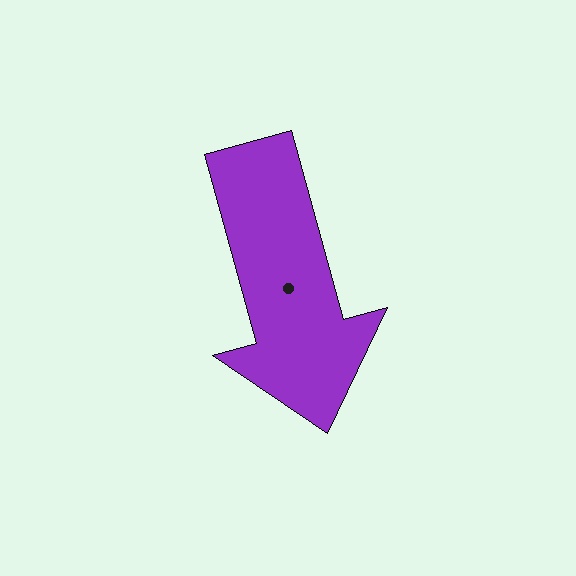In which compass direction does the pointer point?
South.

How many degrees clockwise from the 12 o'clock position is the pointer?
Approximately 165 degrees.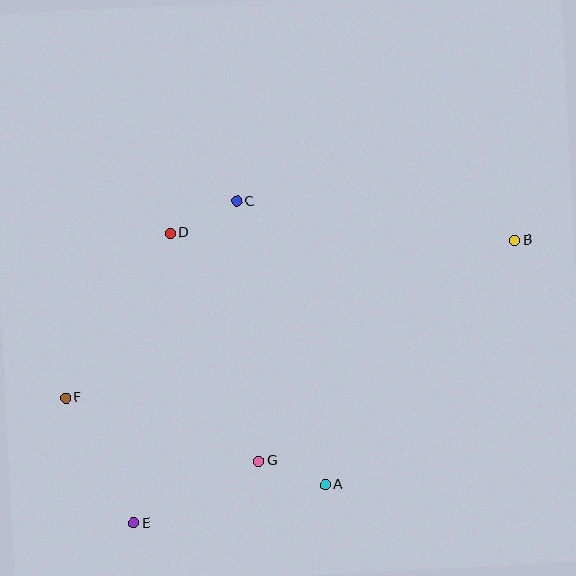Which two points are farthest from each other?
Points B and F are farthest from each other.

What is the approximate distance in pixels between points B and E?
The distance between B and E is approximately 474 pixels.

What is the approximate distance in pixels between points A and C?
The distance between A and C is approximately 297 pixels.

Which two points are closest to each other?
Points A and G are closest to each other.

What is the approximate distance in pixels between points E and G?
The distance between E and G is approximately 139 pixels.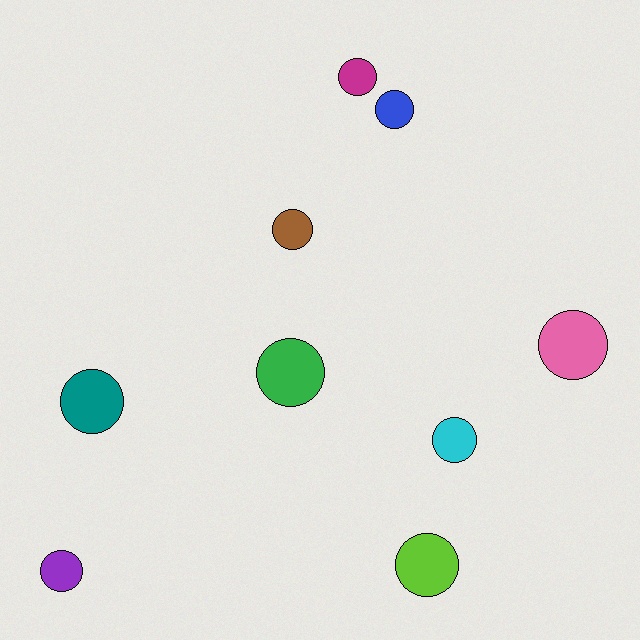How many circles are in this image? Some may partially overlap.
There are 9 circles.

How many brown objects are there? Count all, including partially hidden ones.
There is 1 brown object.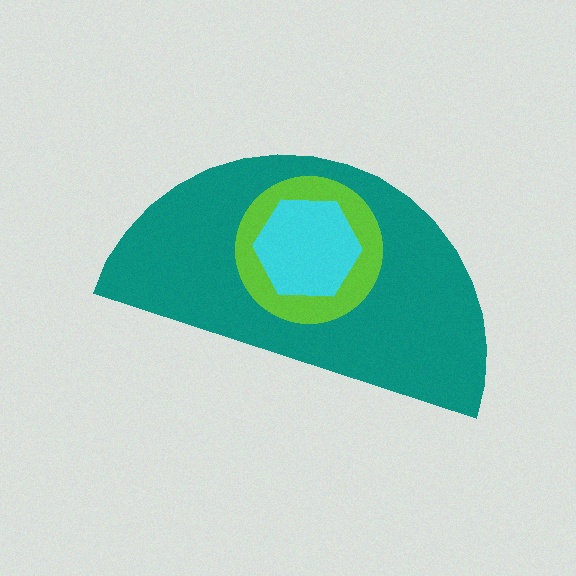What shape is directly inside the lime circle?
The cyan hexagon.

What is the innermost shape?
The cyan hexagon.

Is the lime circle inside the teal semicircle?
Yes.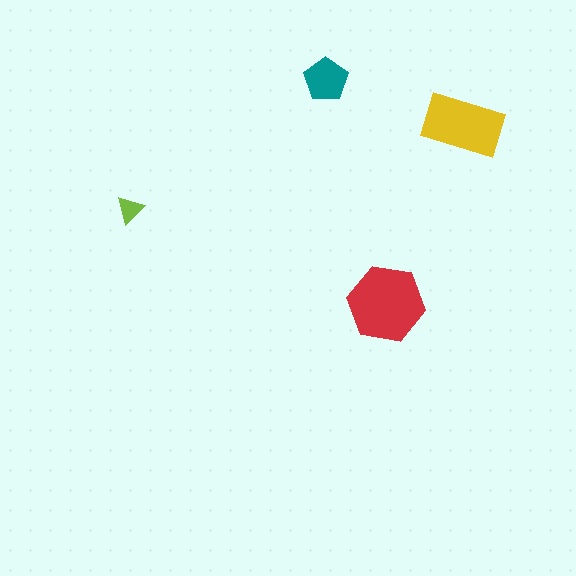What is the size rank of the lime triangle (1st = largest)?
4th.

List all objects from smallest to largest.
The lime triangle, the teal pentagon, the yellow rectangle, the red hexagon.